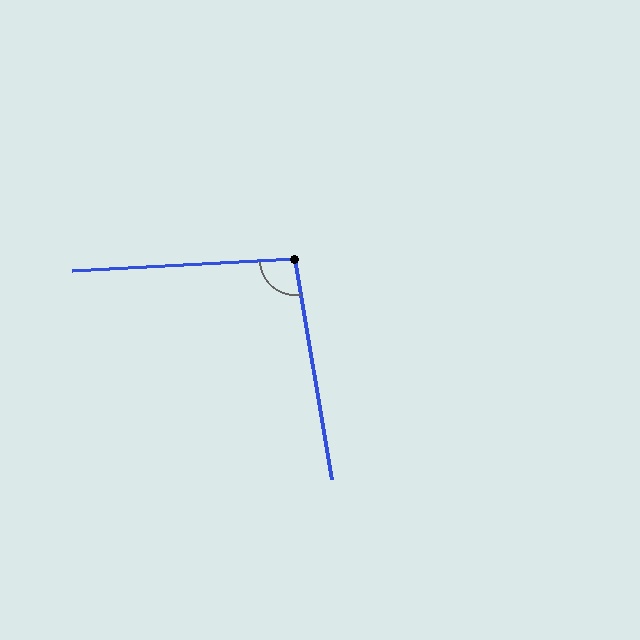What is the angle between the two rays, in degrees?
Approximately 96 degrees.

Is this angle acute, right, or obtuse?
It is obtuse.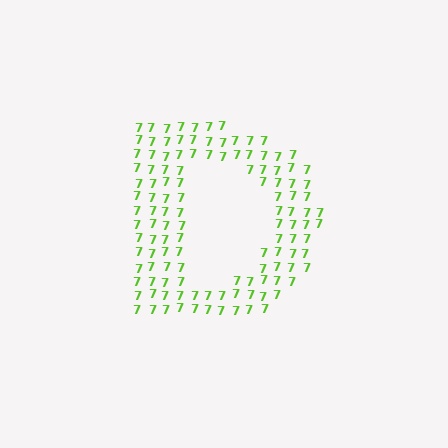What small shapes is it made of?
It is made of small digit 7's.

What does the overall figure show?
The overall figure shows the letter D.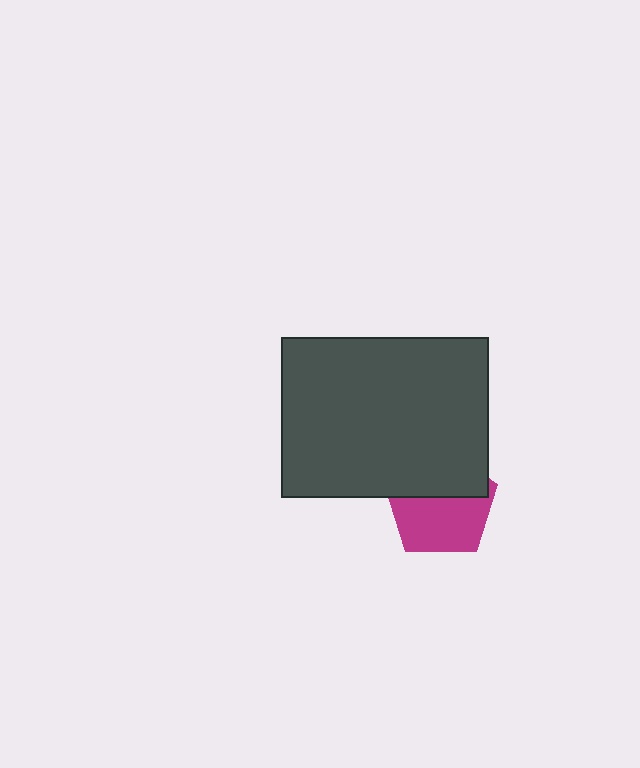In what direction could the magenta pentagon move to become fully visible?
The magenta pentagon could move down. That would shift it out from behind the dark gray rectangle entirely.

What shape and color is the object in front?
The object in front is a dark gray rectangle.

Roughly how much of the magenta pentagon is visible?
About half of it is visible (roughly 57%).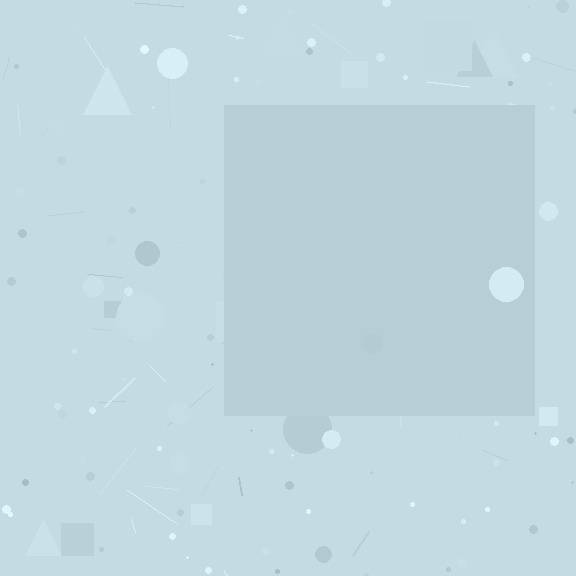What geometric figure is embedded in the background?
A square is embedded in the background.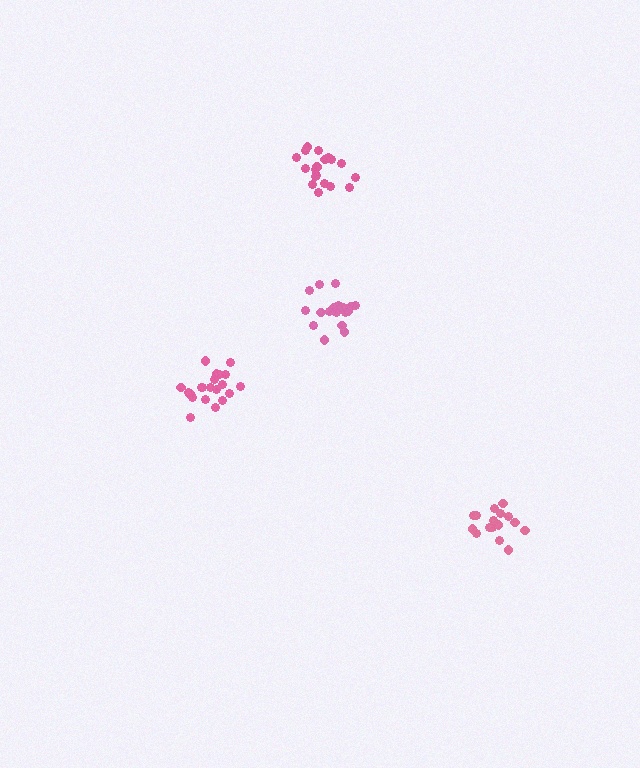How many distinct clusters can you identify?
There are 4 distinct clusters.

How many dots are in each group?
Group 1: 21 dots, Group 2: 16 dots, Group 3: 20 dots, Group 4: 20 dots (77 total).